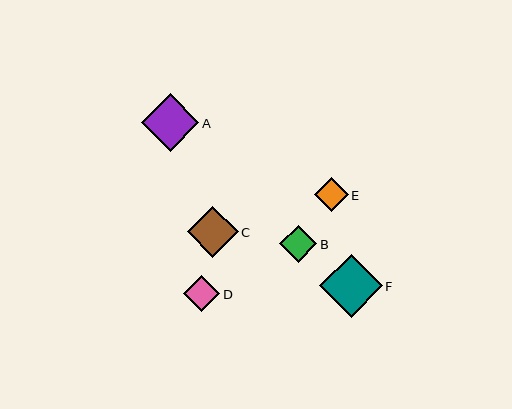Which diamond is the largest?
Diamond F is the largest with a size of approximately 63 pixels.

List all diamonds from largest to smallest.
From largest to smallest: F, A, C, B, D, E.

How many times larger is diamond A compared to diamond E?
Diamond A is approximately 1.7 times the size of diamond E.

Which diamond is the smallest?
Diamond E is the smallest with a size of approximately 34 pixels.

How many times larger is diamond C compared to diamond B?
Diamond C is approximately 1.4 times the size of diamond B.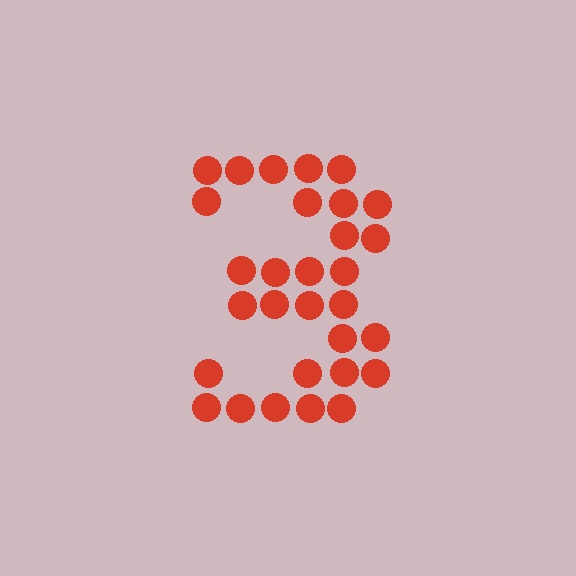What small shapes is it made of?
It is made of small circles.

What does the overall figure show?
The overall figure shows the digit 3.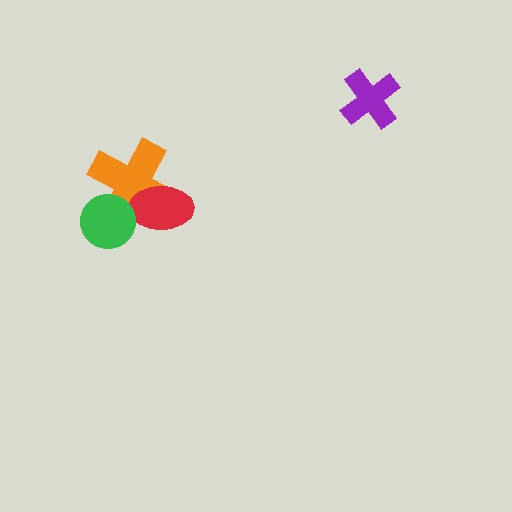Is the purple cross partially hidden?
No, no other shape covers it.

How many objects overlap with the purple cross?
0 objects overlap with the purple cross.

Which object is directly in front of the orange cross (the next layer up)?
The red ellipse is directly in front of the orange cross.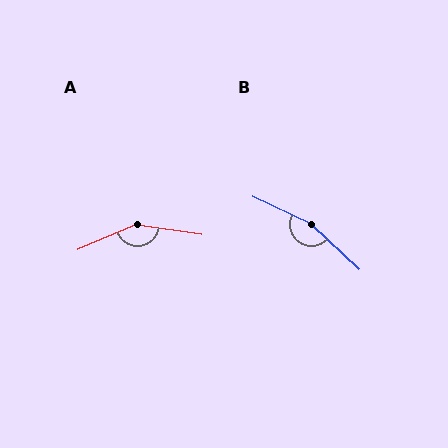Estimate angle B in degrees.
Approximately 163 degrees.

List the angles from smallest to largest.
A (148°), B (163°).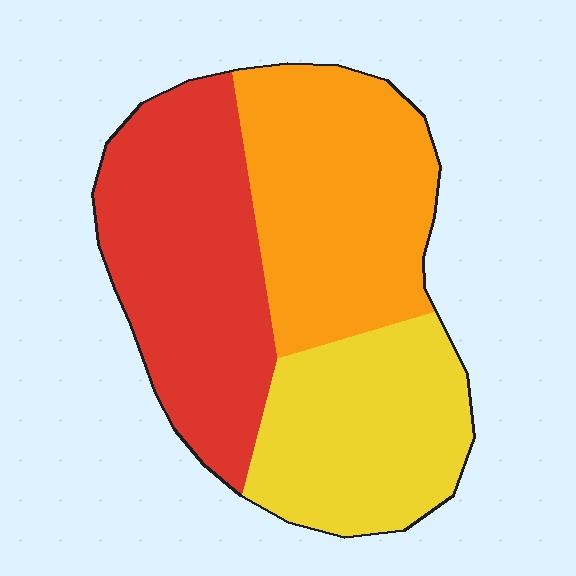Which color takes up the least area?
Yellow, at roughly 30%.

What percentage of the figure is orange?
Orange takes up about one third (1/3) of the figure.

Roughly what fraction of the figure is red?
Red takes up about three eighths (3/8) of the figure.